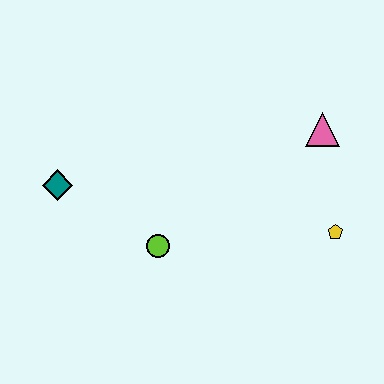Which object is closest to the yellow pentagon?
The pink triangle is closest to the yellow pentagon.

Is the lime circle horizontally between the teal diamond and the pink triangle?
Yes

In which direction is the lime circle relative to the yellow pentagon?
The lime circle is to the left of the yellow pentagon.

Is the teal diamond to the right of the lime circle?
No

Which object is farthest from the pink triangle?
The teal diamond is farthest from the pink triangle.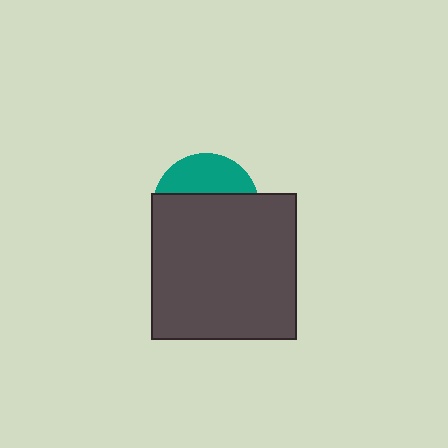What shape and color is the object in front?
The object in front is a dark gray square.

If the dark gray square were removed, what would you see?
You would see the complete teal circle.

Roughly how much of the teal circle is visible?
A small part of it is visible (roughly 35%).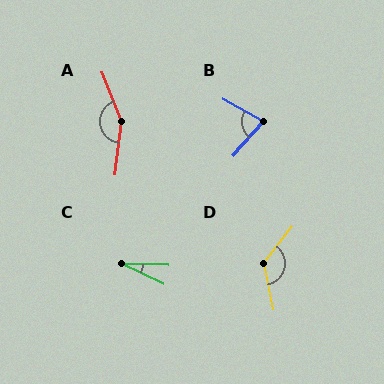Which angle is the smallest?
C, at approximately 24 degrees.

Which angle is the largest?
A, at approximately 151 degrees.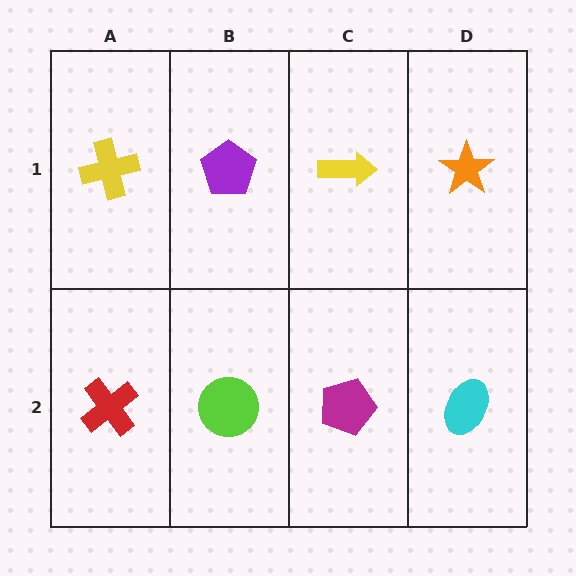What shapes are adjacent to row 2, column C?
A yellow arrow (row 1, column C), a lime circle (row 2, column B), a cyan ellipse (row 2, column D).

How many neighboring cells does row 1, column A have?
2.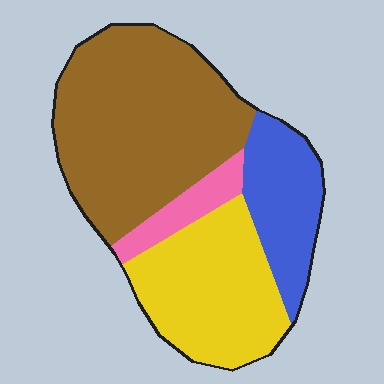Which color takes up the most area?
Brown, at roughly 45%.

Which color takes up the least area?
Pink, at roughly 5%.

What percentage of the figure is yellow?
Yellow covers around 30% of the figure.